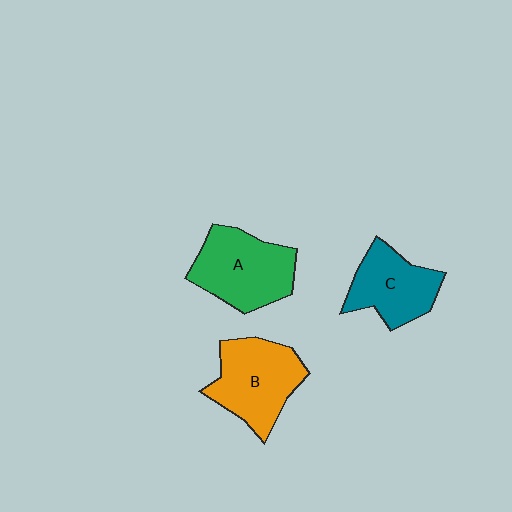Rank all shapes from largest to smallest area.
From largest to smallest: A (green), B (orange), C (teal).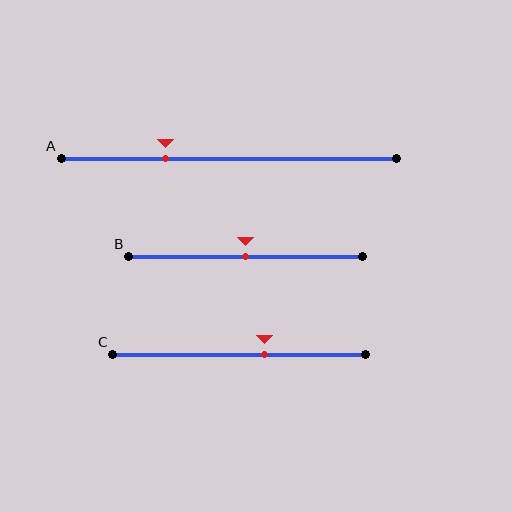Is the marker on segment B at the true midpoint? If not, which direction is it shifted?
Yes, the marker on segment B is at the true midpoint.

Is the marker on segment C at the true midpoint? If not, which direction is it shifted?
No, the marker on segment C is shifted to the right by about 10% of the segment length.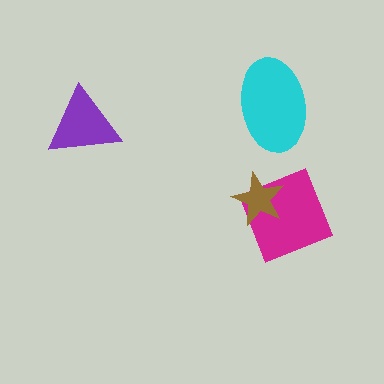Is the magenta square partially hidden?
Yes, it is partially covered by another shape.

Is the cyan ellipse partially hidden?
No, no other shape covers it.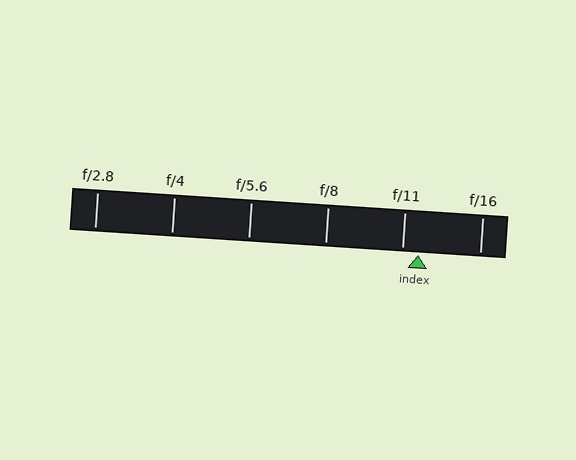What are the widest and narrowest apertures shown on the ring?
The widest aperture shown is f/2.8 and the narrowest is f/16.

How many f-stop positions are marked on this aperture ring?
There are 6 f-stop positions marked.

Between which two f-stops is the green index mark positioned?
The index mark is between f/11 and f/16.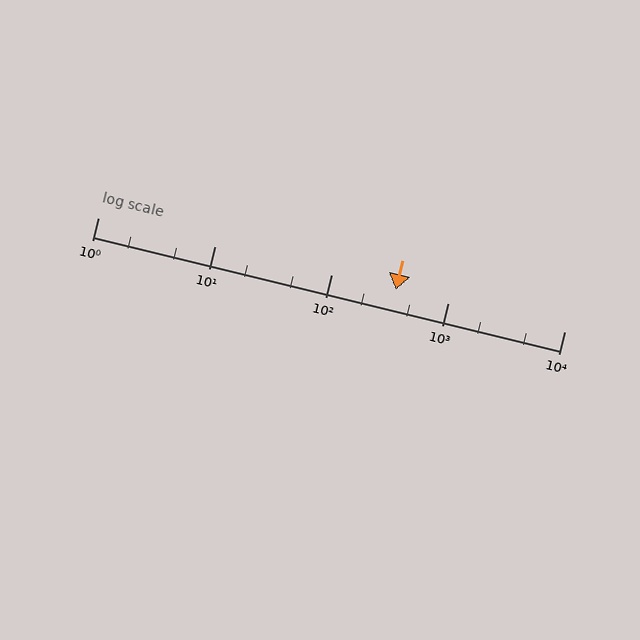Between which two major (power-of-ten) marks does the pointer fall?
The pointer is between 100 and 1000.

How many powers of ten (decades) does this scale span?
The scale spans 4 decades, from 1 to 10000.